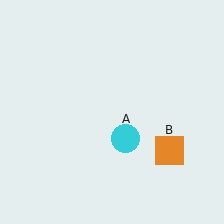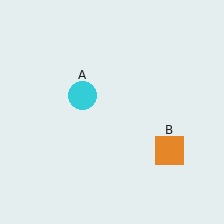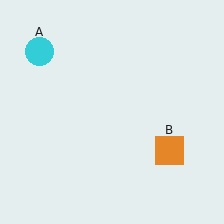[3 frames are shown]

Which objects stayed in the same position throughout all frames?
Orange square (object B) remained stationary.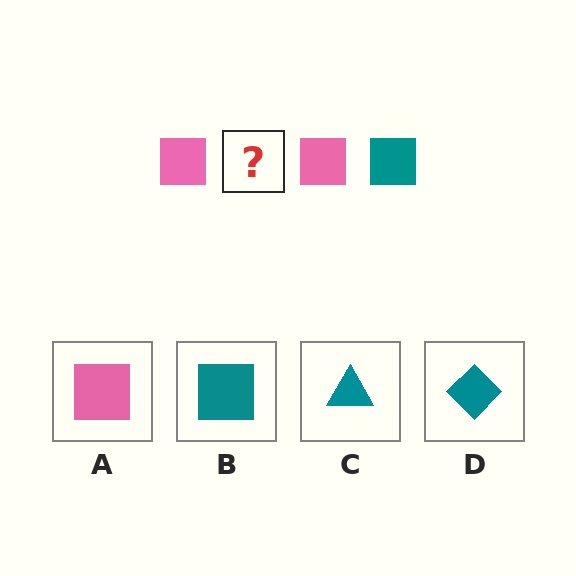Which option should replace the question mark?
Option B.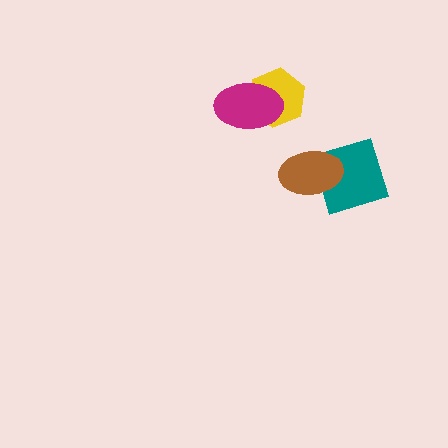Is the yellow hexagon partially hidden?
Yes, it is partially covered by another shape.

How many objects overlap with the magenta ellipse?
1 object overlaps with the magenta ellipse.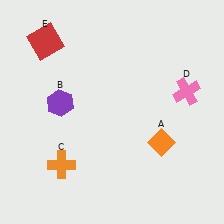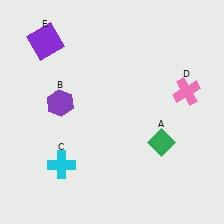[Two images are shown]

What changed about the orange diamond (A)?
In Image 1, A is orange. In Image 2, it changed to green.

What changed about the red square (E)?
In Image 1, E is red. In Image 2, it changed to purple.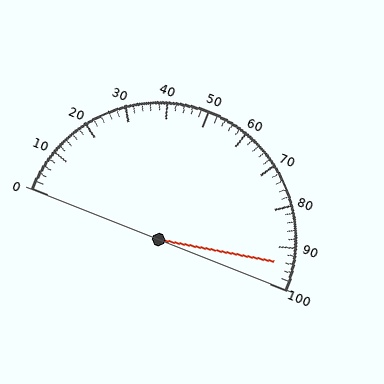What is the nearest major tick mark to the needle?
The nearest major tick mark is 90.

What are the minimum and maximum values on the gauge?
The gauge ranges from 0 to 100.